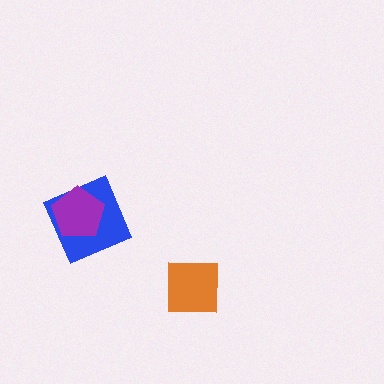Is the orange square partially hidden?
No, no other shape covers it.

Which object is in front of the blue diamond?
The purple pentagon is in front of the blue diamond.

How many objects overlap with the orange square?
0 objects overlap with the orange square.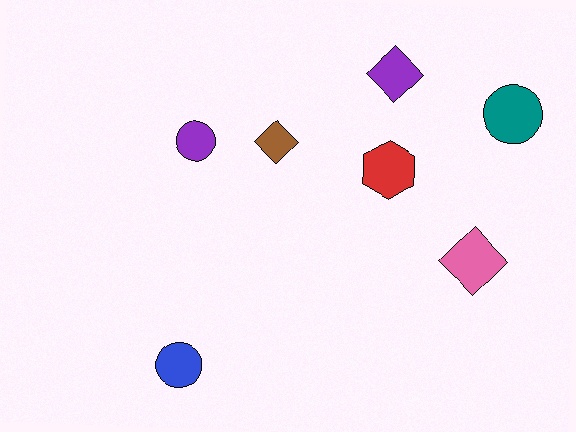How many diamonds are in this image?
There are 3 diamonds.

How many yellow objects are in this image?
There are no yellow objects.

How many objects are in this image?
There are 7 objects.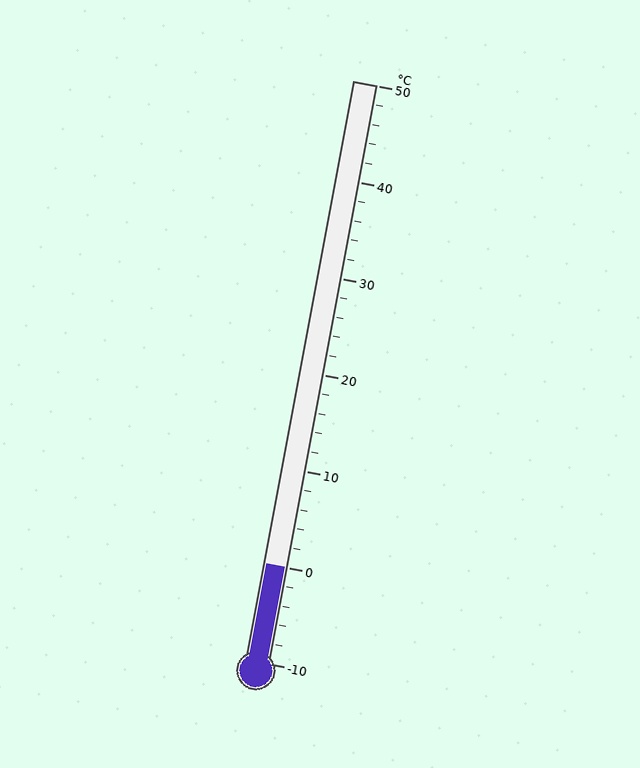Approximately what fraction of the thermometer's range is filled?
The thermometer is filled to approximately 15% of its range.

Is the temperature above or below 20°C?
The temperature is below 20°C.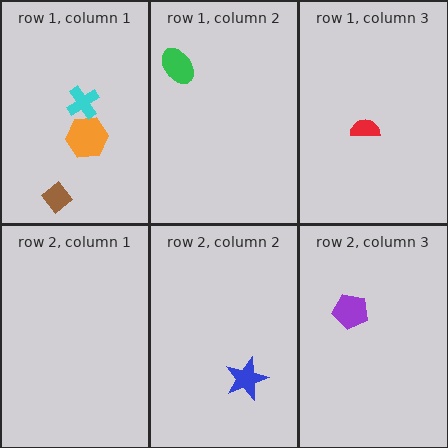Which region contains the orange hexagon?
The row 1, column 1 region.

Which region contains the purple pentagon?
The row 2, column 3 region.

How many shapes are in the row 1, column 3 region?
1.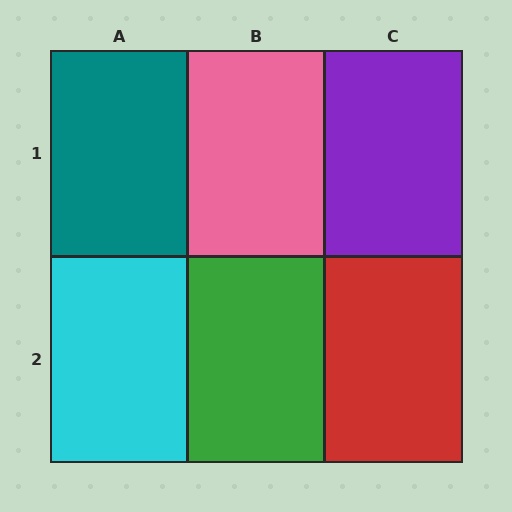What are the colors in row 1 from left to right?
Teal, pink, purple.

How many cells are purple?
1 cell is purple.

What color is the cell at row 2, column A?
Cyan.